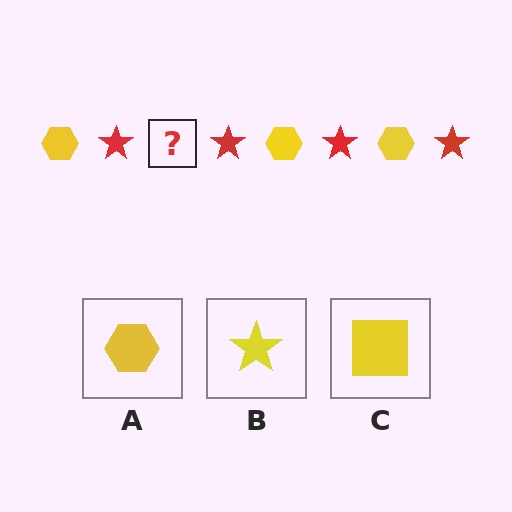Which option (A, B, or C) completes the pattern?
A.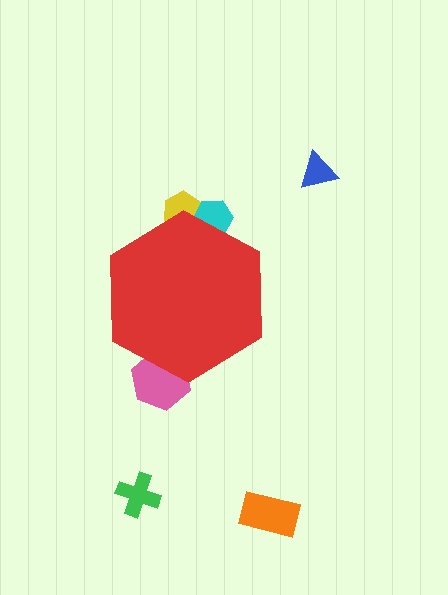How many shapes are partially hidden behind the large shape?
3 shapes are partially hidden.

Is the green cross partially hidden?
No, the green cross is fully visible.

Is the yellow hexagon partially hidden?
Yes, the yellow hexagon is partially hidden behind the red hexagon.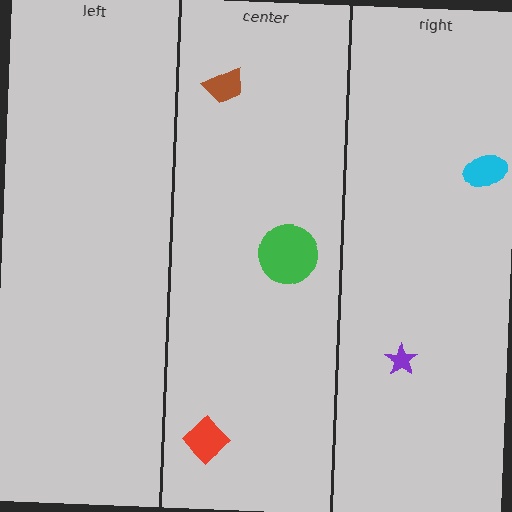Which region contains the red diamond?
The center region.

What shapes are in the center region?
The red diamond, the brown trapezoid, the green circle.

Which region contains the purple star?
The right region.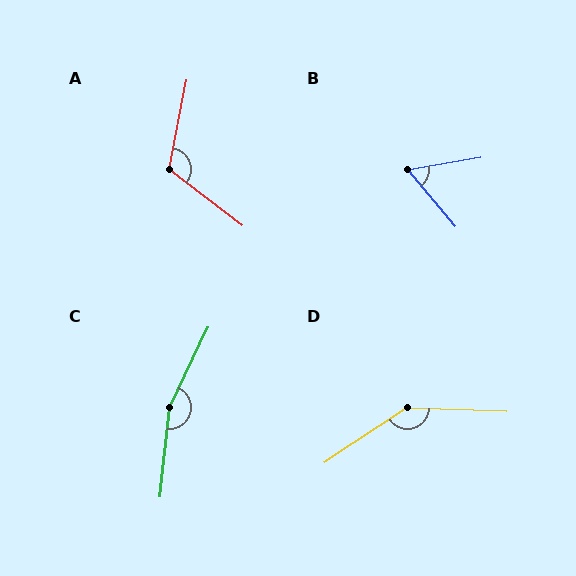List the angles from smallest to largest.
B (60°), A (117°), D (144°), C (160°).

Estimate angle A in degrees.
Approximately 117 degrees.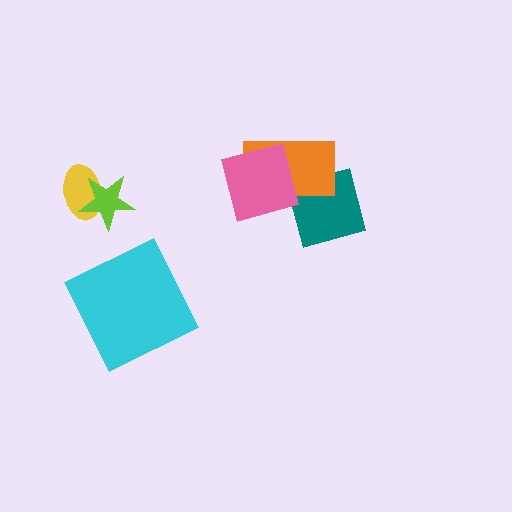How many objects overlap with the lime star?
1 object overlaps with the lime star.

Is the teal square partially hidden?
Yes, it is partially covered by another shape.